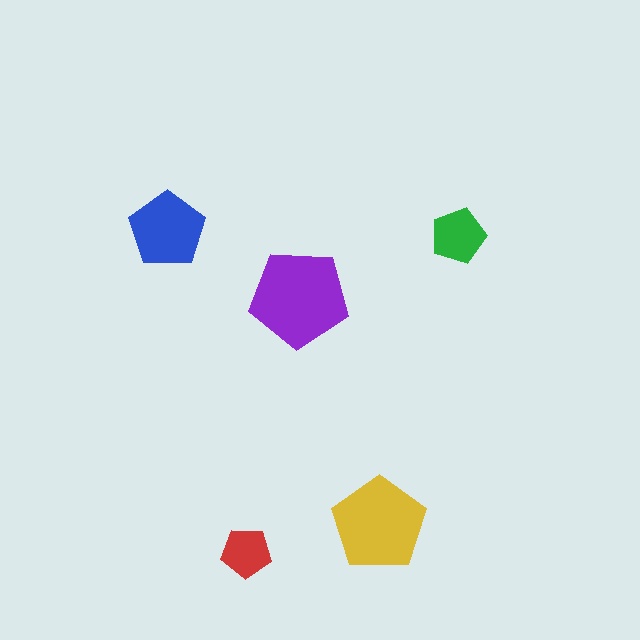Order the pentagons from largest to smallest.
the purple one, the yellow one, the blue one, the green one, the red one.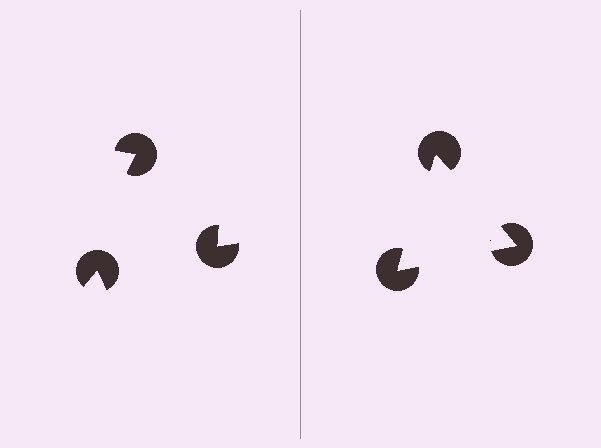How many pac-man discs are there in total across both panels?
6 — 3 on each side.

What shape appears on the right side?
An illusory triangle.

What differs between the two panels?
The pac-man discs are positioned identically on both sides; only the wedge orientations differ. On the right they align to a triangle; on the left they are misaligned.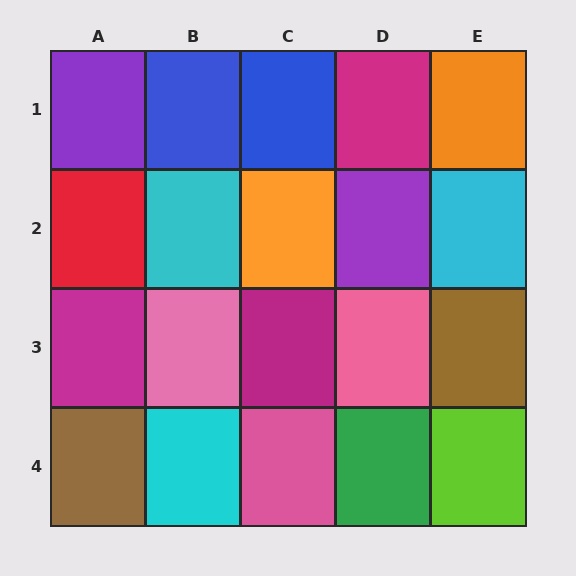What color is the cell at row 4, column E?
Lime.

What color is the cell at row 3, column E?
Brown.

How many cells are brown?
2 cells are brown.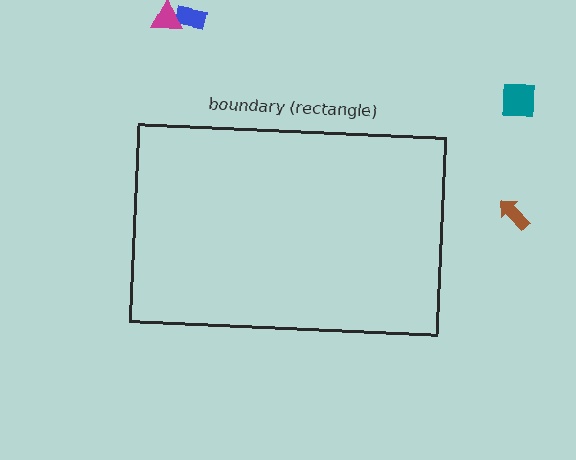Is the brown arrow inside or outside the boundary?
Outside.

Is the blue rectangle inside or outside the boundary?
Outside.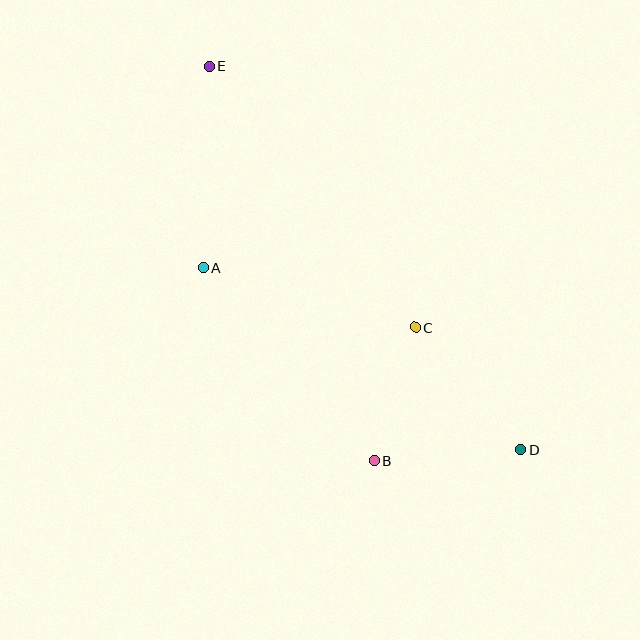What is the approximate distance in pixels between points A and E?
The distance between A and E is approximately 202 pixels.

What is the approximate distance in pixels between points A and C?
The distance between A and C is approximately 220 pixels.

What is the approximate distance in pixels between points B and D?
The distance between B and D is approximately 147 pixels.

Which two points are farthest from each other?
Points D and E are farthest from each other.